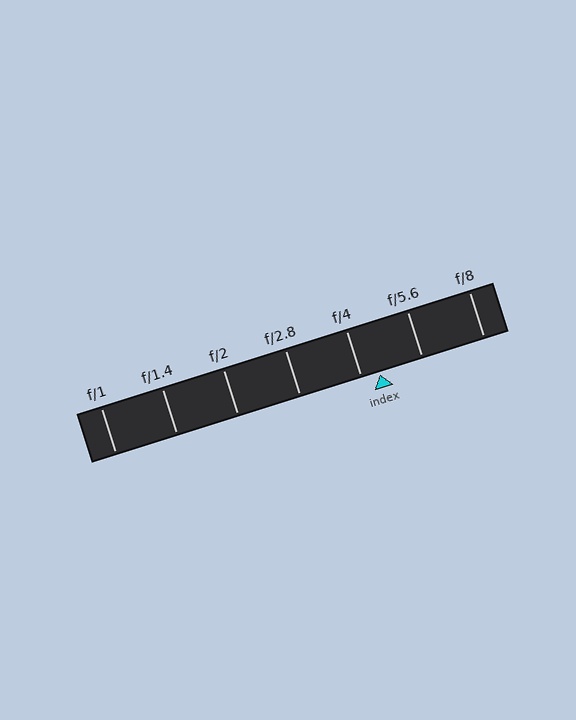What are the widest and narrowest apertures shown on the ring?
The widest aperture shown is f/1 and the narrowest is f/8.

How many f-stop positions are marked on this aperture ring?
There are 7 f-stop positions marked.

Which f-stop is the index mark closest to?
The index mark is closest to f/4.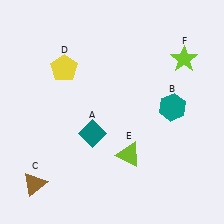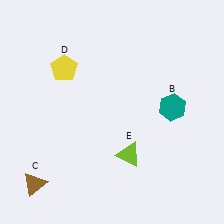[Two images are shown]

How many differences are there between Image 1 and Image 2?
There are 2 differences between the two images.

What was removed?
The teal diamond (A), the lime star (F) were removed in Image 2.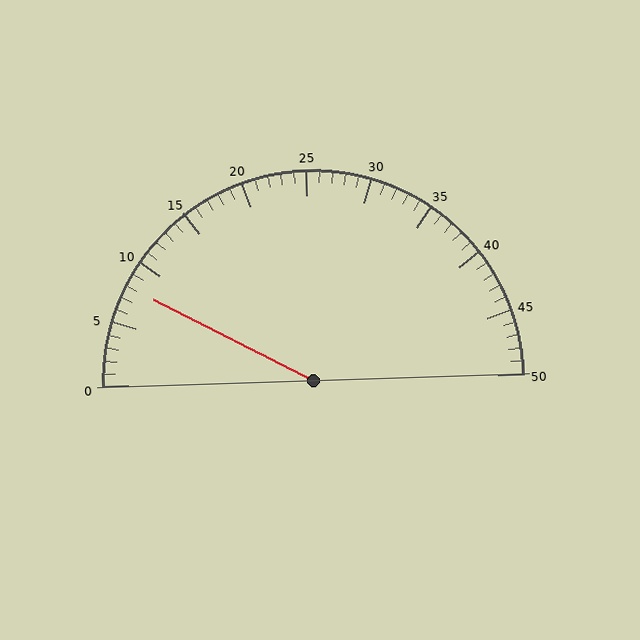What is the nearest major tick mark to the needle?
The nearest major tick mark is 10.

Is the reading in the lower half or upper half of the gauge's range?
The reading is in the lower half of the range (0 to 50).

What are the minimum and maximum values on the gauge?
The gauge ranges from 0 to 50.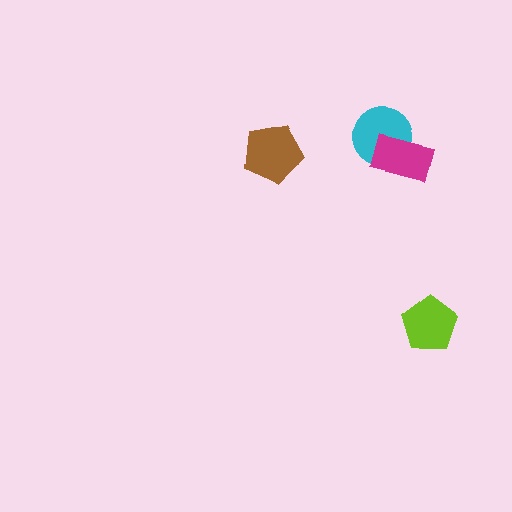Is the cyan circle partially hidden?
Yes, it is partially covered by another shape.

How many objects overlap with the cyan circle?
1 object overlaps with the cyan circle.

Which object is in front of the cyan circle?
The magenta rectangle is in front of the cyan circle.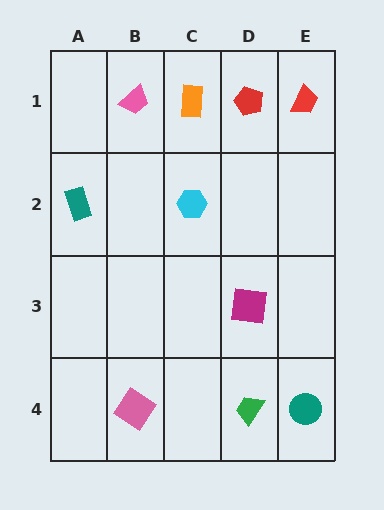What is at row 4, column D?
A green trapezoid.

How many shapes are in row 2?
2 shapes.